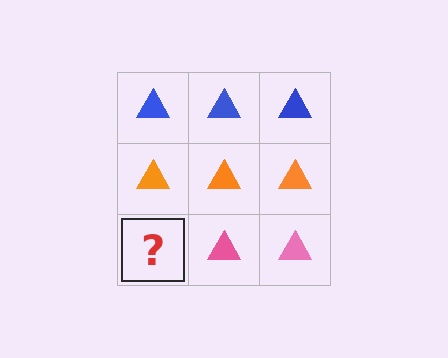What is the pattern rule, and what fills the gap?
The rule is that each row has a consistent color. The gap should be filled with a pink triangle.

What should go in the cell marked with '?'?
The missing cell should contain a pink triangle.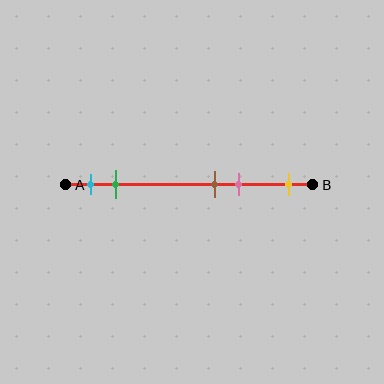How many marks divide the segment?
There are 5 marks dividing the segment.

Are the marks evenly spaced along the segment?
No, the marks are not evenly spaced.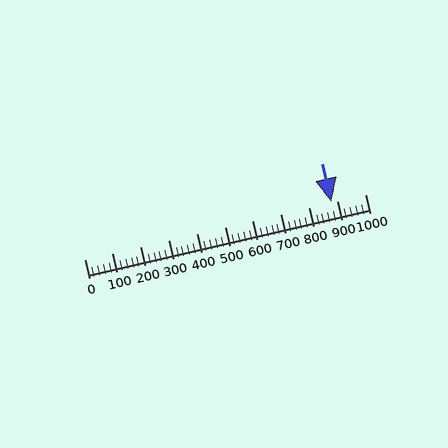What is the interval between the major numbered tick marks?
The major tick marks are spaced 100 units apart.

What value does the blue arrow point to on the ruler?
The blue arrow points to approximately 881.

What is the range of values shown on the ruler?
The ruler shows values from 0 to 1000.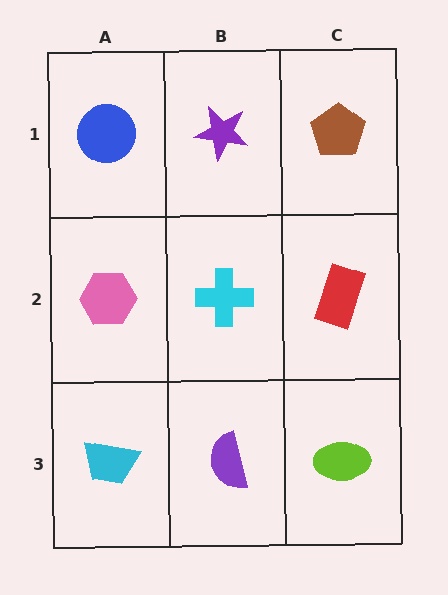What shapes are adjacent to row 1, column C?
A red rectangle (row 2, column C), a purple star (row 1, column B).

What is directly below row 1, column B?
A cyan cross.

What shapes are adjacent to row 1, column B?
A cyan cross (row 2, column B), a blue circle (row 1, column A), a brown pentagon (row 1, column C).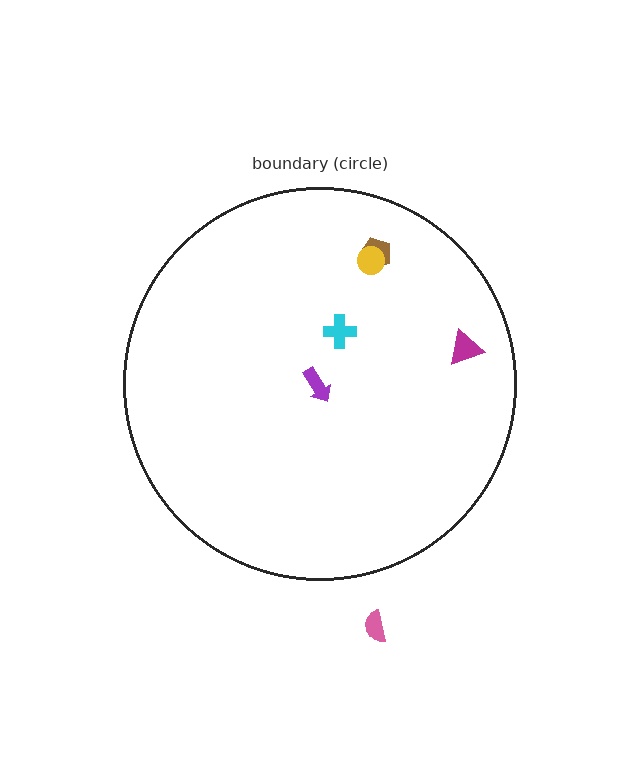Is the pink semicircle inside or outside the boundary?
Outside.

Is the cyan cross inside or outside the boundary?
Inside.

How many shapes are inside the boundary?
5 inside, 1 outside.